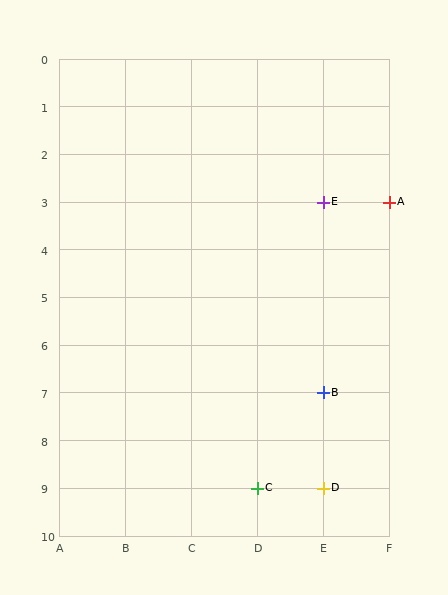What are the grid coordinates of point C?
Point C is at grid coordinates (D, 9).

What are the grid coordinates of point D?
Point D is at grid coordinates (E, 9).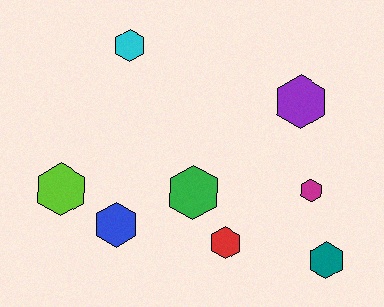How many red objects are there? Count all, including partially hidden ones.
There is 1 red object.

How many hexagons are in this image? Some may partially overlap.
There are 8 hexagons.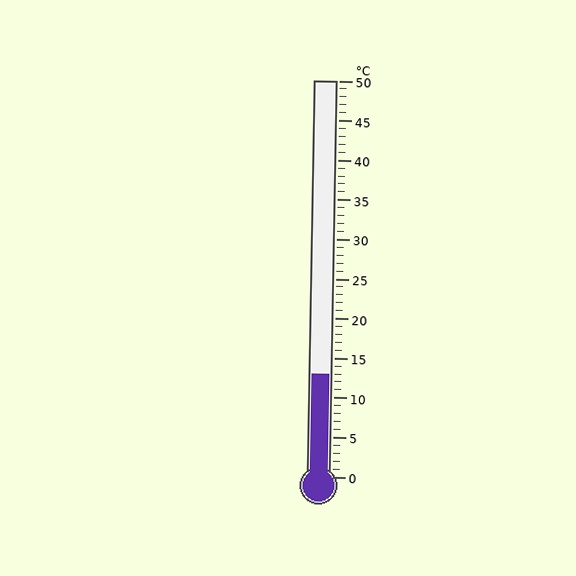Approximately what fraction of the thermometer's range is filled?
The thermometer is filled to approximately 25% of its range.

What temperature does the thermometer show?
The thermometer shows approximately 13°C.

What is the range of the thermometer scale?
The thermometer scale ranges from 0°C to 50°C.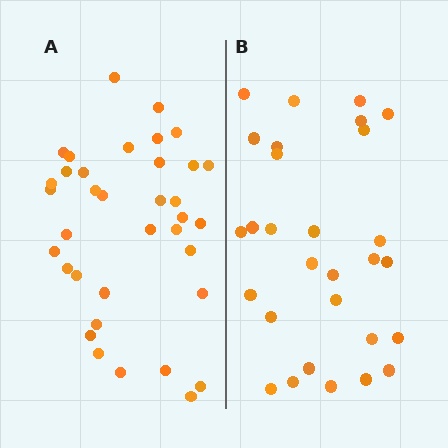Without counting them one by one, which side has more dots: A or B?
Region A (the left region) has more dots.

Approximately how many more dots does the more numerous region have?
Region A has roughly 8 or so more dots than region B.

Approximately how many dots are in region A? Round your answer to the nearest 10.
About 40 dots. (The exact count is 36, which rounds to 40.)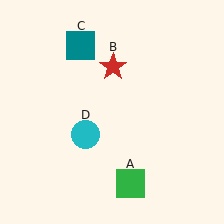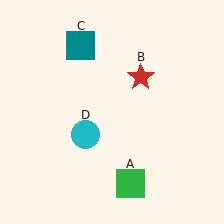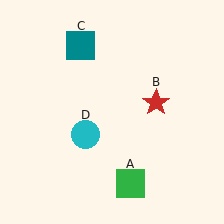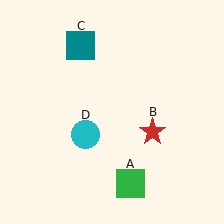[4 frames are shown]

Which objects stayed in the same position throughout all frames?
Green square (object A) and teal square (object C) and cyan circle (object D) remained stationary.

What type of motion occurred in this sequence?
The red star (object B) rotated clockwise around the center of the scene.